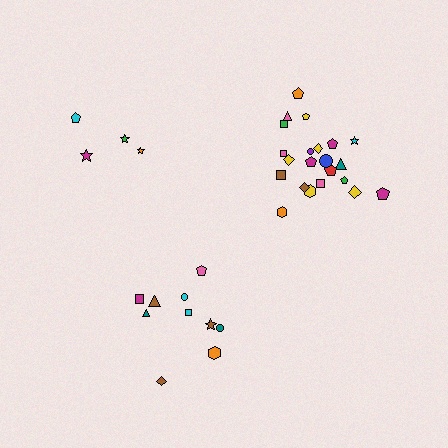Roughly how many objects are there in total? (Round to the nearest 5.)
Roughly 35 objects in total.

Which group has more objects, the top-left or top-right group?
The top-right group.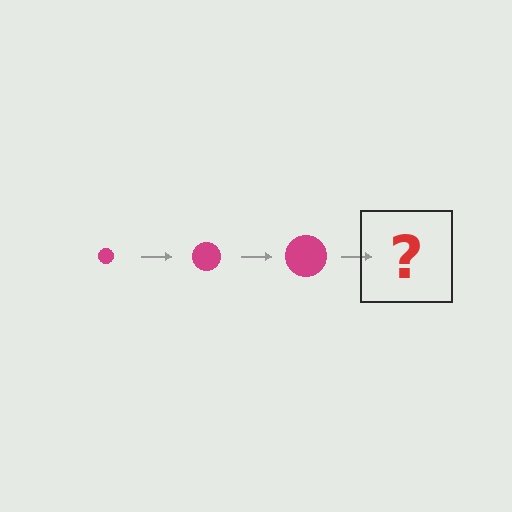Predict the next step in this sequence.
The next step is a magenta circle, larger than the previous one.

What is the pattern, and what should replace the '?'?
The pattern is that the circle gets progressively larger each step. The '?' should be a magenta circle, larger than the previous one.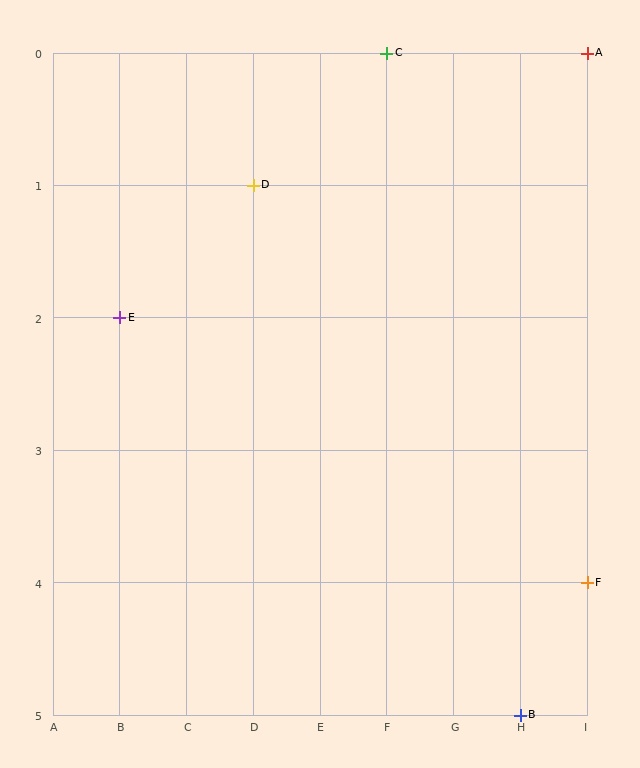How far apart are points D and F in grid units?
Points D and F are 5 columns and 3 rows apart (about 5.8 grid units diagonally).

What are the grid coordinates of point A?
Point A is at grid coordinates (I, 0).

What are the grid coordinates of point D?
Point D is at grid coordinates (D, 1).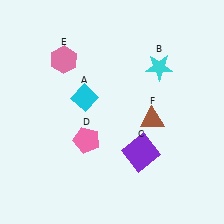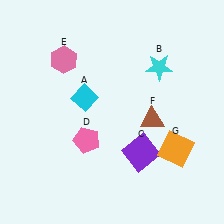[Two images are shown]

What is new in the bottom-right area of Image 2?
An orange square (G) was added in the bottom-right area of Image 2.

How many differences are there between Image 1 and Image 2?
There is 1 difference between the two images.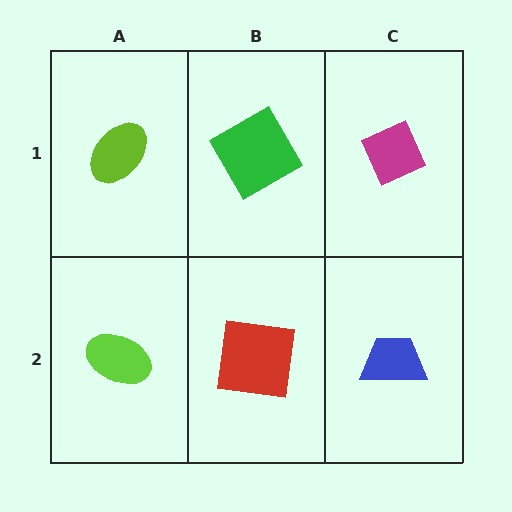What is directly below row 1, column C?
A blue trapezoid.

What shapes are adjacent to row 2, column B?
A green diamond (row 1, column B), a lime ellipse (row 2, column A), a blue trapezoid (row 2, column C).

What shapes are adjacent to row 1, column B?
A red square (row 2, column B), a lime ellipse (row 1, column A), a magenta diamond (row 1, column C).